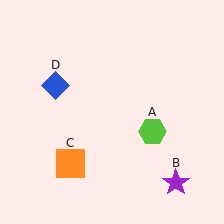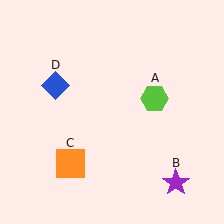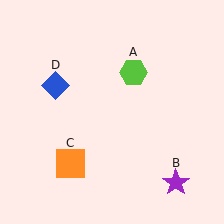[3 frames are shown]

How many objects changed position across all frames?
1 object changed position: lime hexagon (object A).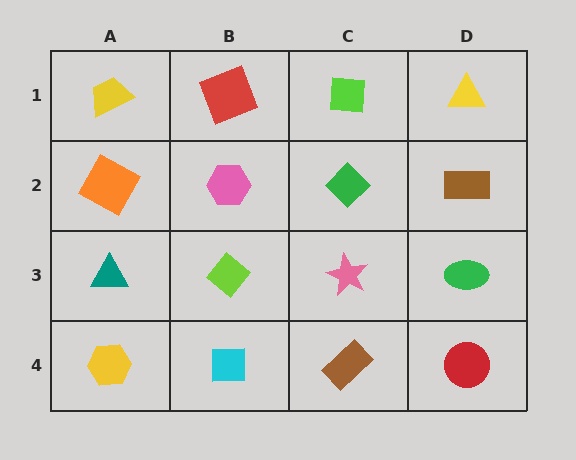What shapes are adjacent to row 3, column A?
An orange square (row 2, column A), a yellow hexagon (row 4, column A), a lime diamond (row 3, column B).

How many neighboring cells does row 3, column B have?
4.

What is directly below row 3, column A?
A yellow hexagon.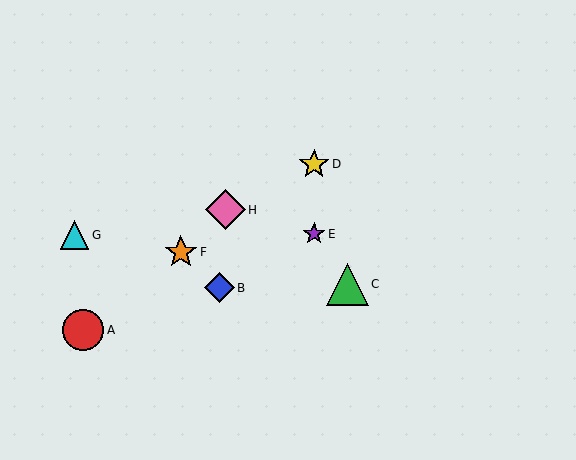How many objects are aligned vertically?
2 objects (D, E) are aligned vertically.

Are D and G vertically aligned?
No, D is at x≈314 and G is at x≈74.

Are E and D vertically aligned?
Yes, both are at x≈314.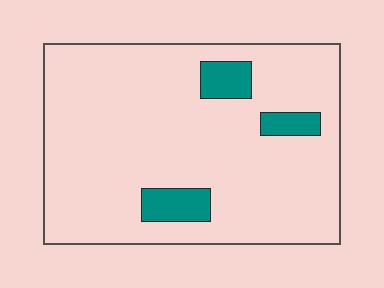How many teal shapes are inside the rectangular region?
3.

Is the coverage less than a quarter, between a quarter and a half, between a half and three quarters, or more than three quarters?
Less than a quarter.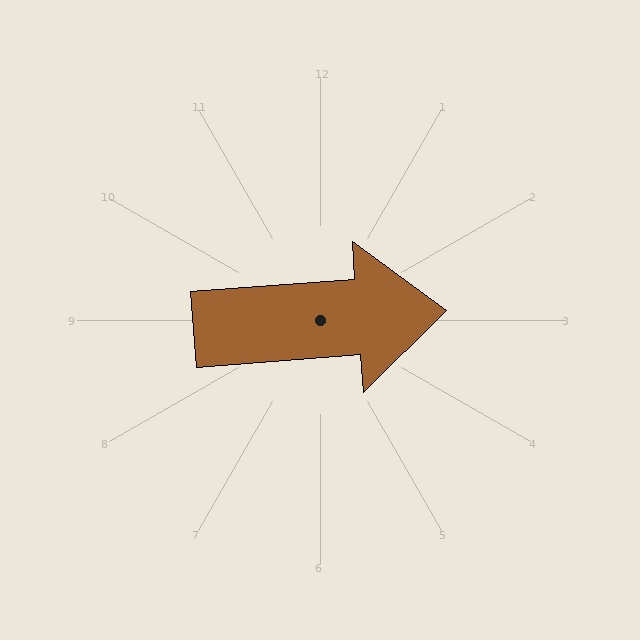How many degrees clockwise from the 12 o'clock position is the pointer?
Approximately 86 degrees.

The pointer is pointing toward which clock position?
Roughly 3 o'clock.